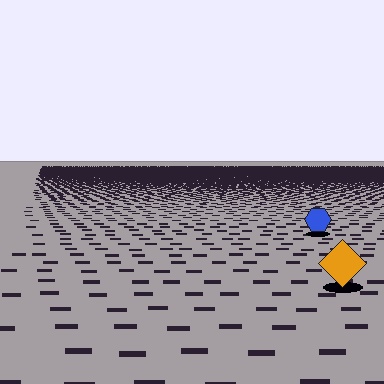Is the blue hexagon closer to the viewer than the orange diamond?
No. The orange diamond is closer — you can tell from the texture gradient: the ground texture is coarser near it.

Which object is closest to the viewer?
The orange diamond is closest. The texture marks near it are larger and more spread out.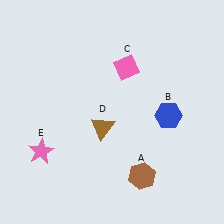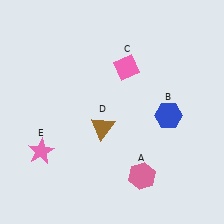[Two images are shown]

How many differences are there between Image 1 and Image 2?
There is 1 difference between the two images.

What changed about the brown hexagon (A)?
In Image 1, A is brown. In Image 2, it changed to pink.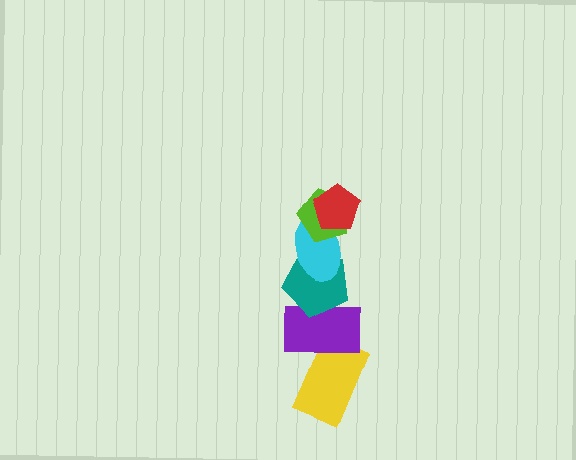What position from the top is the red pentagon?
The red pentagon is 1st from the top.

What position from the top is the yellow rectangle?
The yellow rectangle is 6th from the top.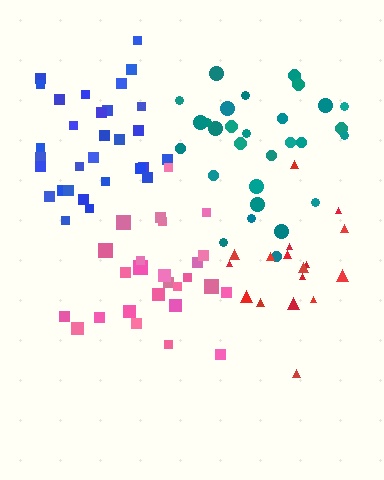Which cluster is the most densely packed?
Pink.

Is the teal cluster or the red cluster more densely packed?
Red.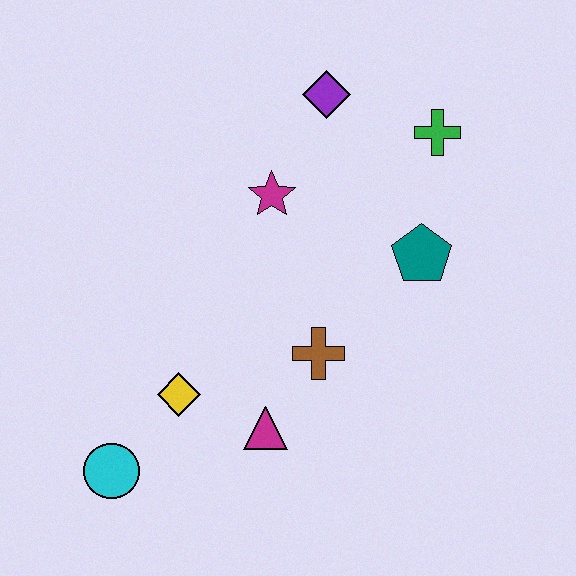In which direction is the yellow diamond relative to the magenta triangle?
The yellow diamond is to the left of the magenta triangle.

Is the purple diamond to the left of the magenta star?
No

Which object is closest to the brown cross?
The magenta triangle is closest to the brown cross.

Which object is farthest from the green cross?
The cyan circle is farthest from the green cross.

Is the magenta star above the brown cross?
Yes